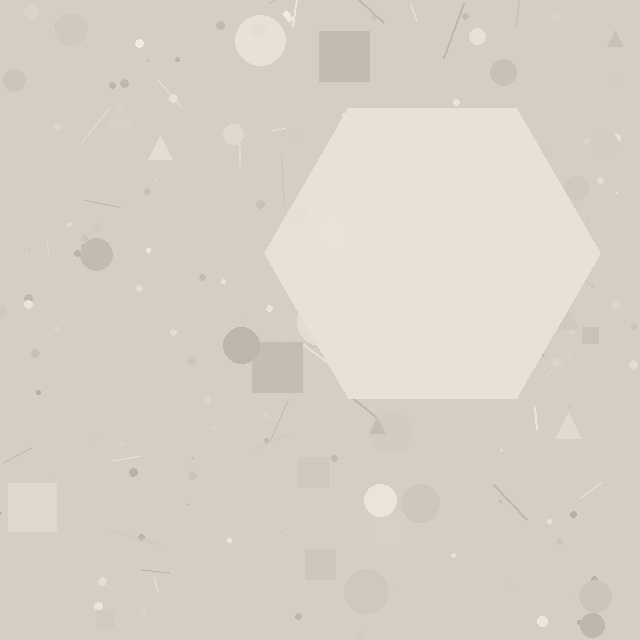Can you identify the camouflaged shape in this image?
The camouflaged shape is a hexagon.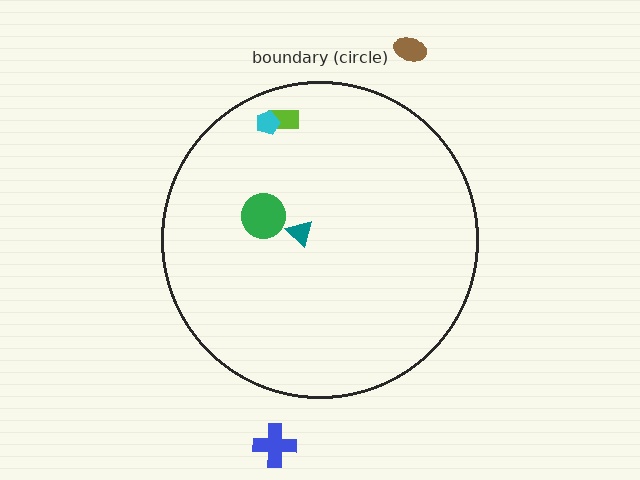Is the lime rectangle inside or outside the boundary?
Inside.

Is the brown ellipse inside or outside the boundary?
Outside.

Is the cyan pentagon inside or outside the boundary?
Inside.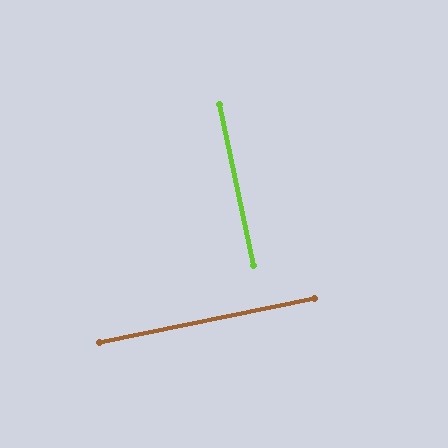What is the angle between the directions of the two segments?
Approximately 89 degrees.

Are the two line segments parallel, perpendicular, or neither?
Perpendicular — they meet at approximately 89°.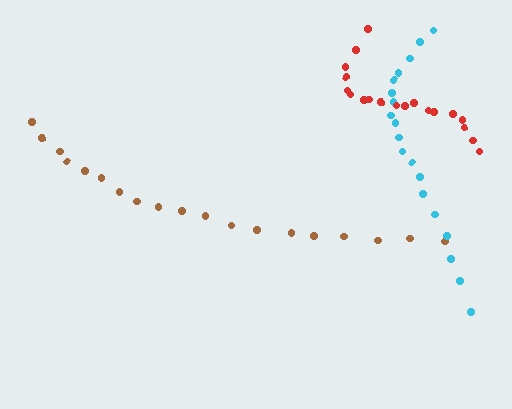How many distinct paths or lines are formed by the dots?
There are 3 distinct paths.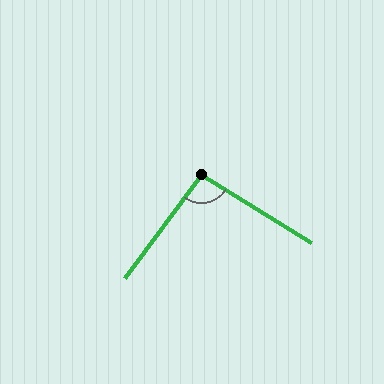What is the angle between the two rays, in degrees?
Approximately 95 degrees.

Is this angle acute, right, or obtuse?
It is approximately a right angle.